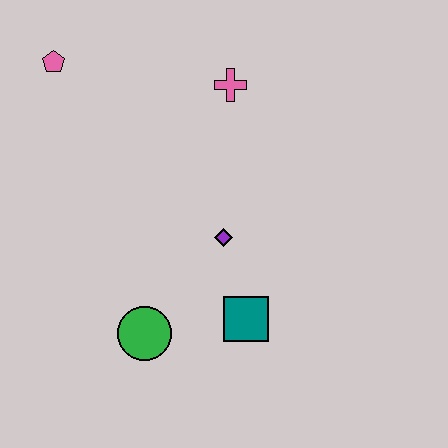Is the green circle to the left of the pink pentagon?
No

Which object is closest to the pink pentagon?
The pink cross is closest to the pink pentagon.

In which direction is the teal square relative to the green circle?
The teal square is to the right of the green circle.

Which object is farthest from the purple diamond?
The pink pentagon is farthest from the purple diamond.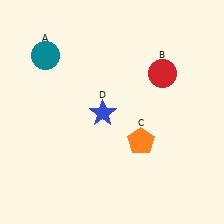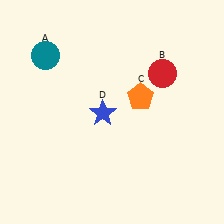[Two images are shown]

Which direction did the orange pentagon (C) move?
The orange pentagon (C) moved up.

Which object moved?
The orange pentagon (C) moved up.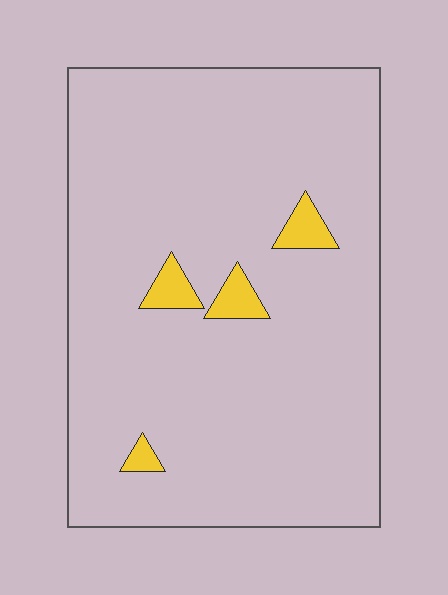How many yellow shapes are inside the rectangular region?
4.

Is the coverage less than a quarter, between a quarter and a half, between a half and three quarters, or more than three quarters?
Less than a quarter.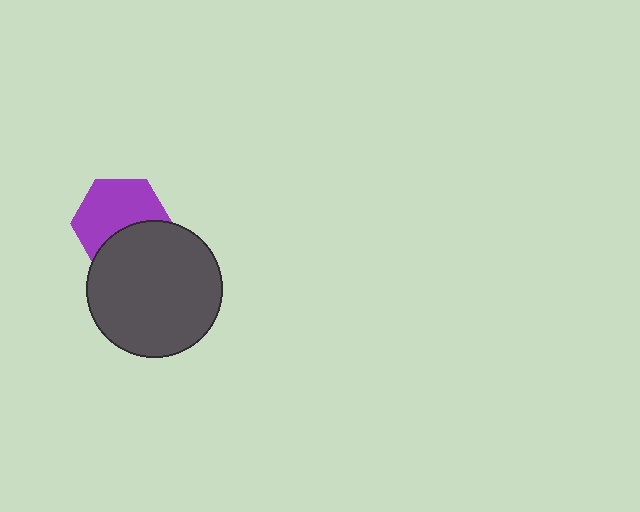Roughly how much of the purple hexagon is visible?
About half of it is visible (roughly 63%).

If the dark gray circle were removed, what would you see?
You would see the complete purple hexagon.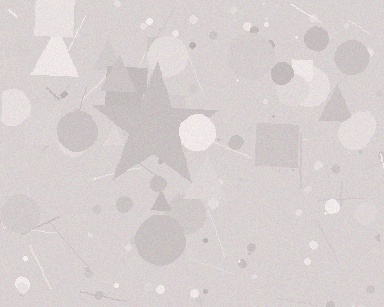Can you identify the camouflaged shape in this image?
The camouflaged shape is a star.